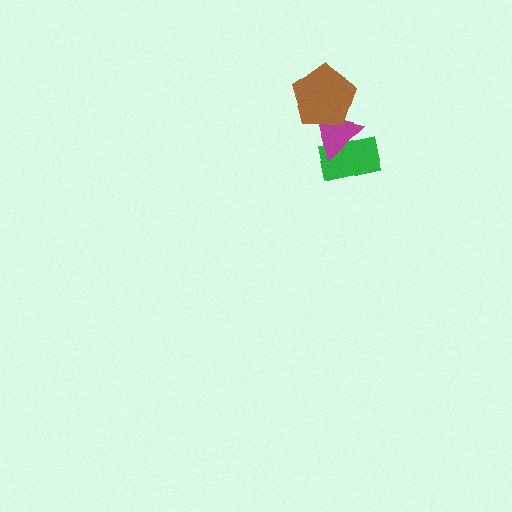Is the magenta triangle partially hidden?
Yes, it is partially covered by another shape.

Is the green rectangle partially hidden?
Yes, it is partially covered by another shape.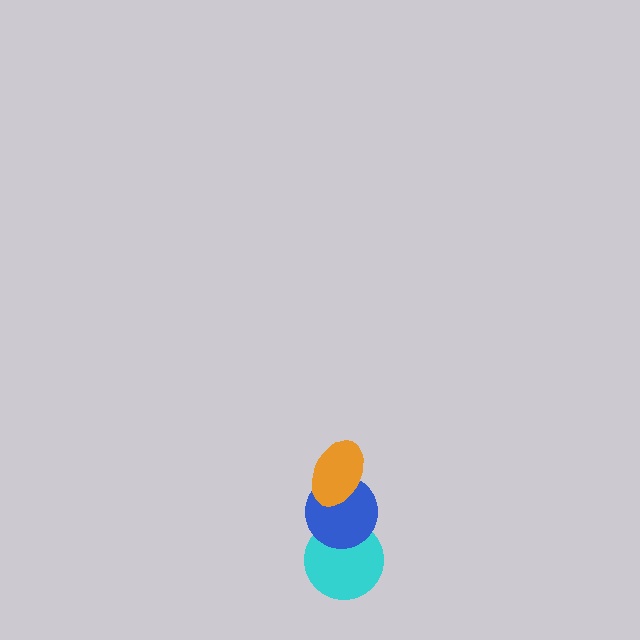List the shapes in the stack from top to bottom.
From top to bottom: the orange ellipse, the blue circle, the cyan circle.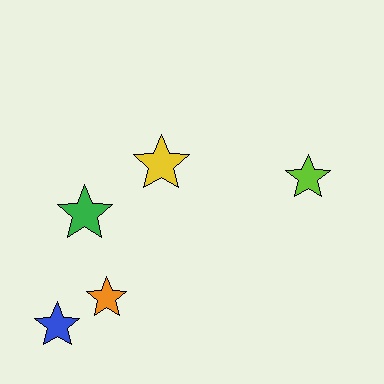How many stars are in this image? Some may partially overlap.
There are 5 stars.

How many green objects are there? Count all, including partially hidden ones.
There is 1 green object.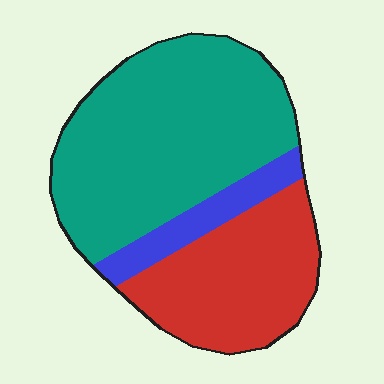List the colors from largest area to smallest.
From largest to smallest: teal, red, blue.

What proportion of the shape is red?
Red covers roughly 35% of the shape.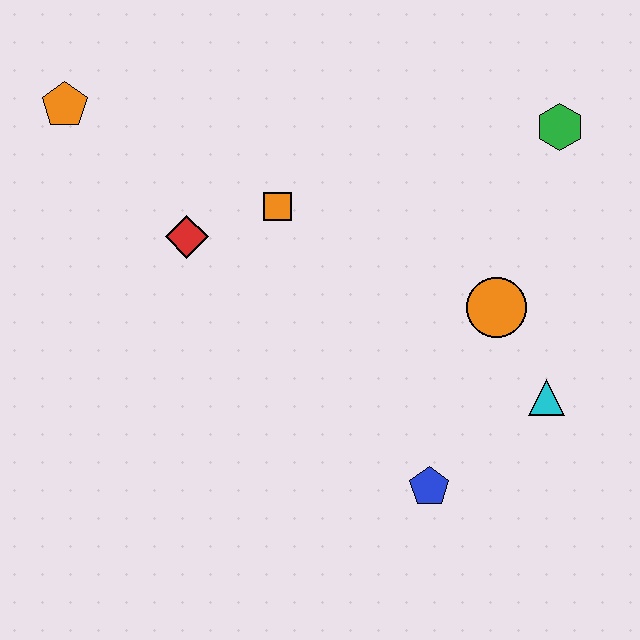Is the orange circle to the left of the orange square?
No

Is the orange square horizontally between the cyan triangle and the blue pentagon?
No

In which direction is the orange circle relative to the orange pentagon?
The orange circle is to the right of the orange pentagon.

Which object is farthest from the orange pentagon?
The cyan triangle is farthest from the orange pentagon.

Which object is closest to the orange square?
The red diamond is closest to the orange square.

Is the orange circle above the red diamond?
No